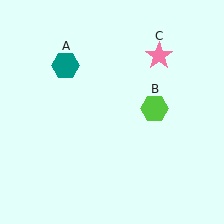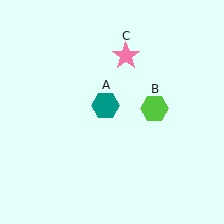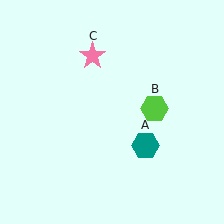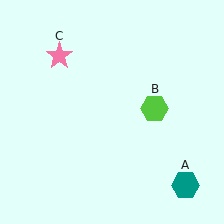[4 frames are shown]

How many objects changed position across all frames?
2 objects changed position: teal hexagon (object A), pink star (object C).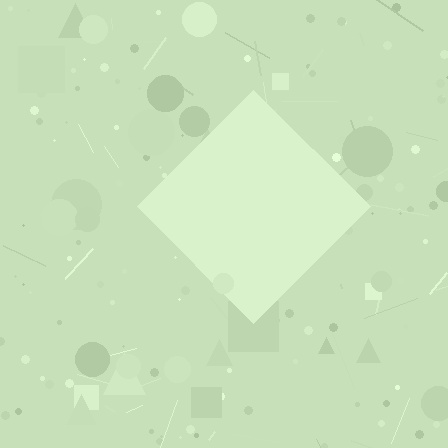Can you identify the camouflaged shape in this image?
The camouflaged shape is a diamond.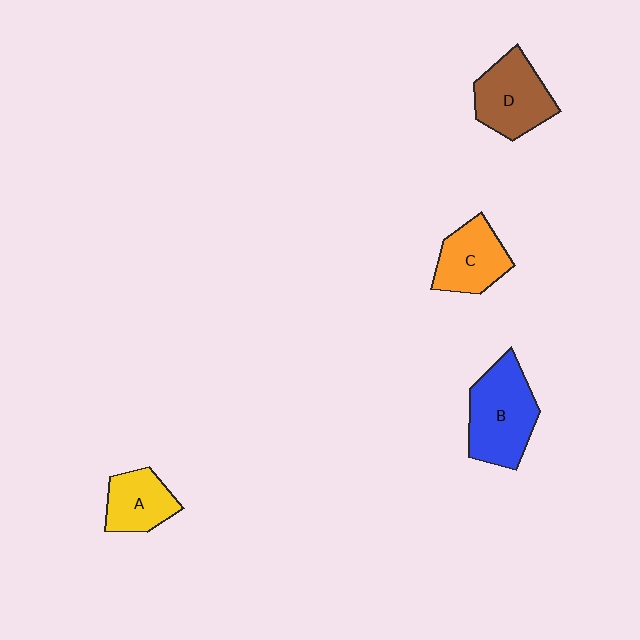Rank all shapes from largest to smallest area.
From largest to smallest: B (blue), D (brown), C (orange), A (yellow).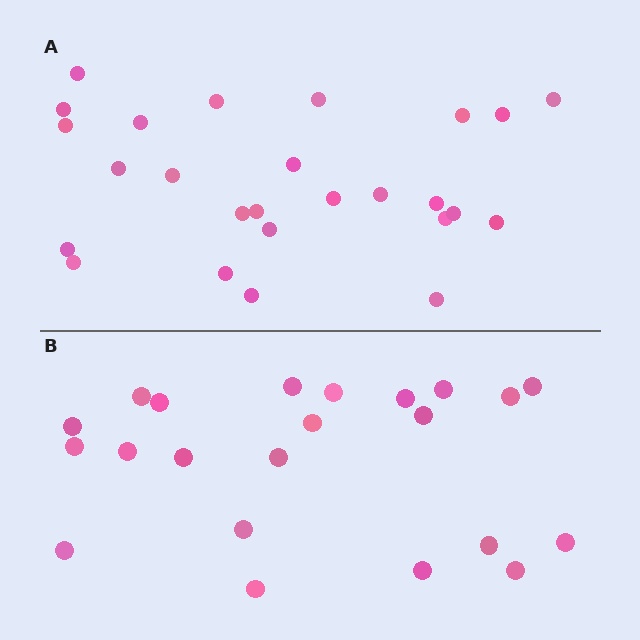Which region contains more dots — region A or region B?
Region A (the top region) has more dots.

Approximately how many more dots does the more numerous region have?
Region A has about 4 more dots than region B.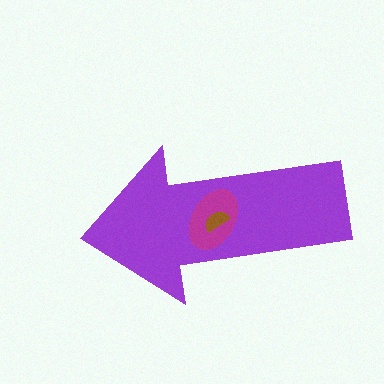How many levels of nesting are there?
3.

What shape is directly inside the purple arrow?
The magenta ellipse.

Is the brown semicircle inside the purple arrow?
Yes.